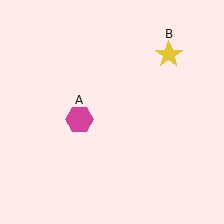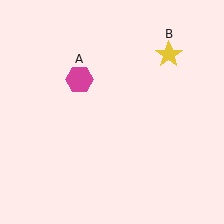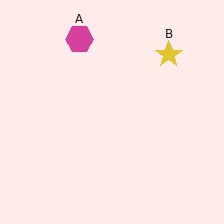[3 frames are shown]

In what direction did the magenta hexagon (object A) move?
The magenta hexagon (object A) moved up.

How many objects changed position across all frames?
1 object changed position: magenta hexagon (object A).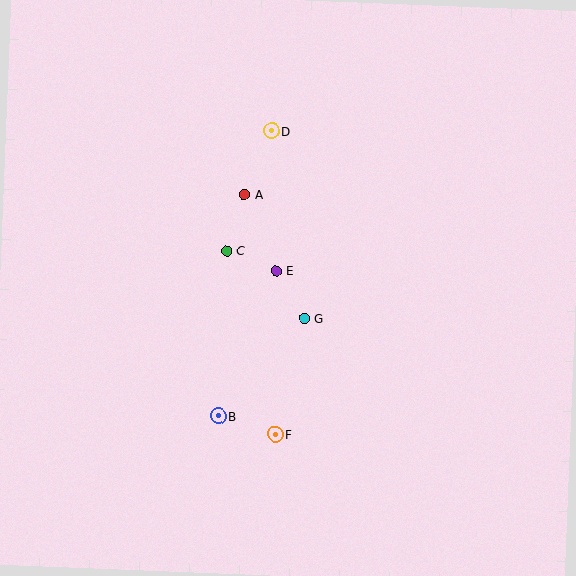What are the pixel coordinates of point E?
Point E is at (276, 271).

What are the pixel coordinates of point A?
Point A is at (245, 194).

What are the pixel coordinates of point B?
Point B is at (218, 416).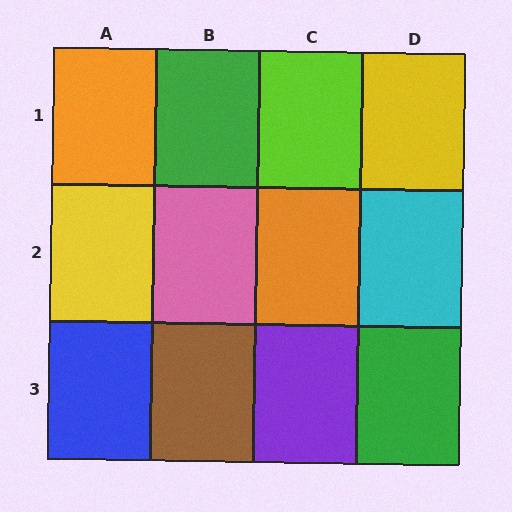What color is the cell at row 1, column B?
Green.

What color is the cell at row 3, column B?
Brown.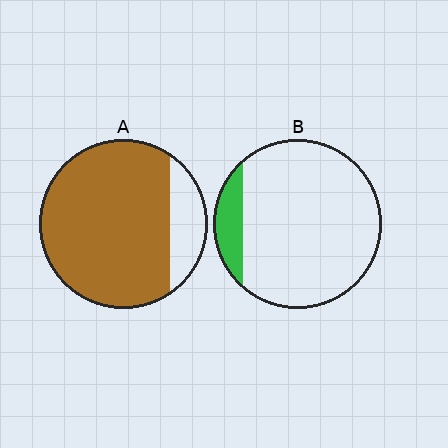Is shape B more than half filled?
No.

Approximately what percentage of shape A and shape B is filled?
A is approximately 85% and B is approximately 10%.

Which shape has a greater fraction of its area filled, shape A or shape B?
Shape A.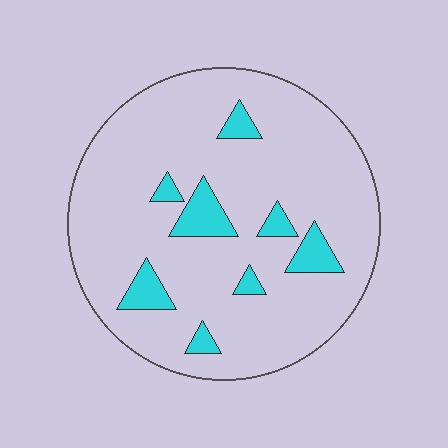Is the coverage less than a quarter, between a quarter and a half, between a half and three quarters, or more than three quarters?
Less than a quarter.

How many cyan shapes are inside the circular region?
8.